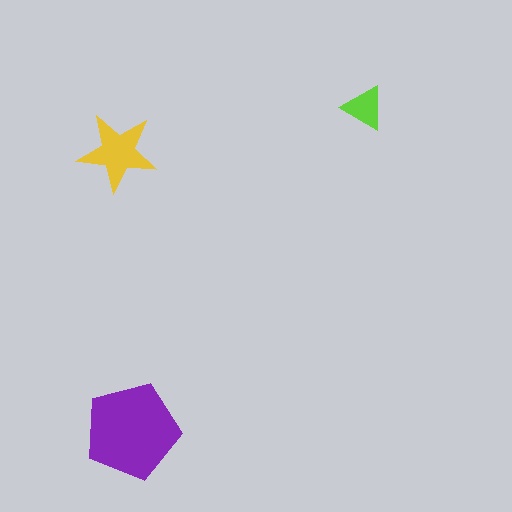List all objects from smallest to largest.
The lime triangle, the yellow star, the purple pentagon.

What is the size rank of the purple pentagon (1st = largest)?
1st.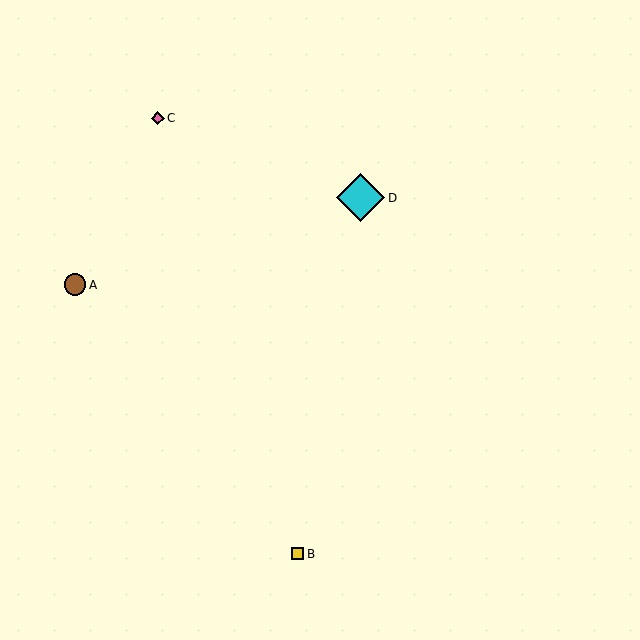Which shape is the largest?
The cyan diamond (labeled D) is the largest.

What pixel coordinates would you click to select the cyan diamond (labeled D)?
Click at (361, 198) to select the cyan diamond D.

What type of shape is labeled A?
Shape A is a brown circle.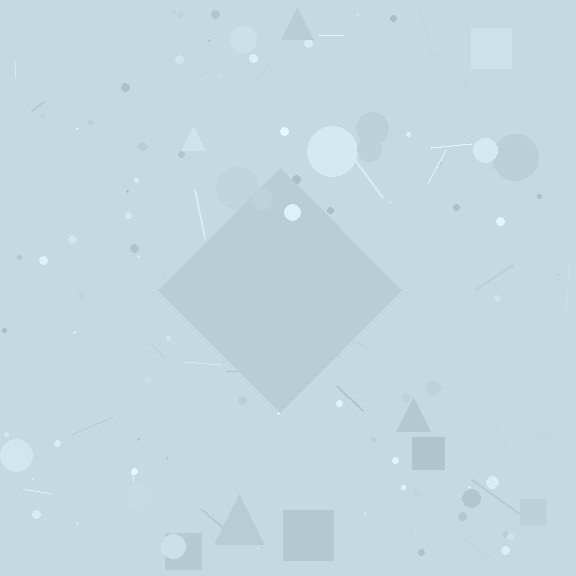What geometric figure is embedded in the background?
A diamond is embedded in the background.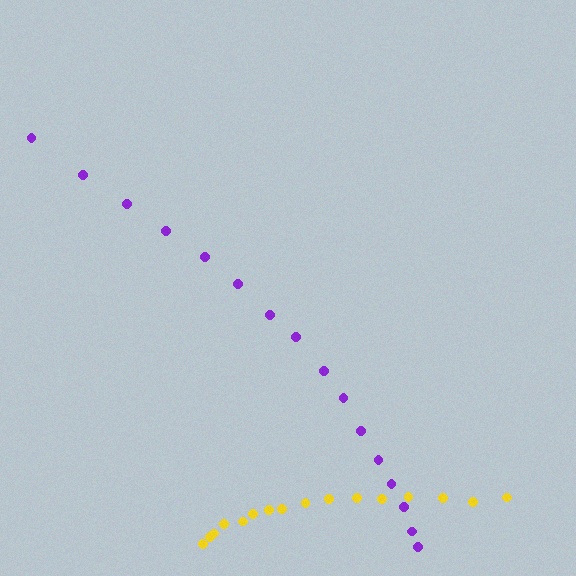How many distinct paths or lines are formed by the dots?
There are 2 distinct paths.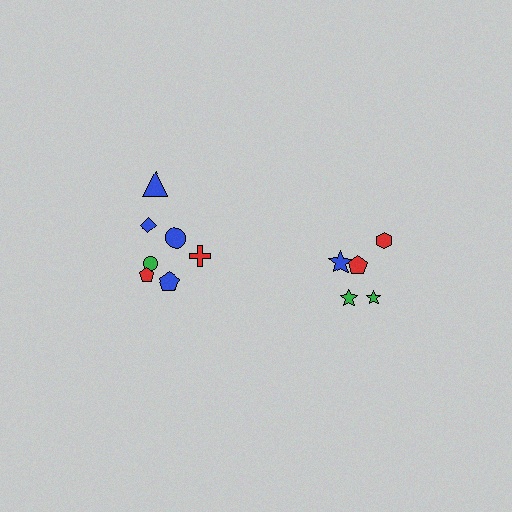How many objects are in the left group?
There are 7 objects.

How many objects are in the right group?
There are 5 objects.